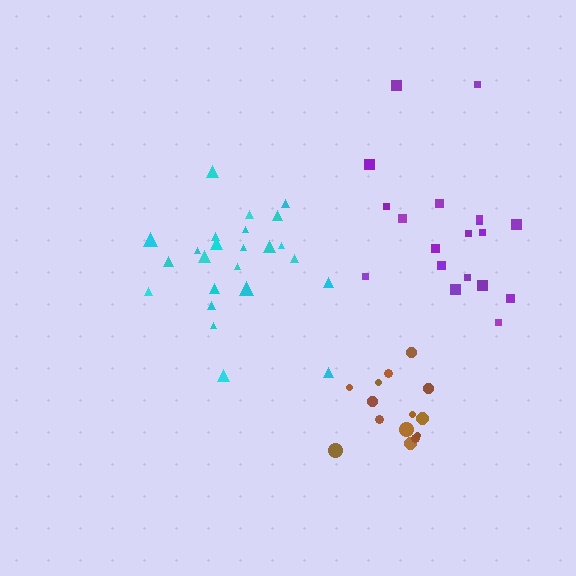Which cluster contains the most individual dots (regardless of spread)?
Cyan (24).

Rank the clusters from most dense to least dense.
brown, cyan, purple.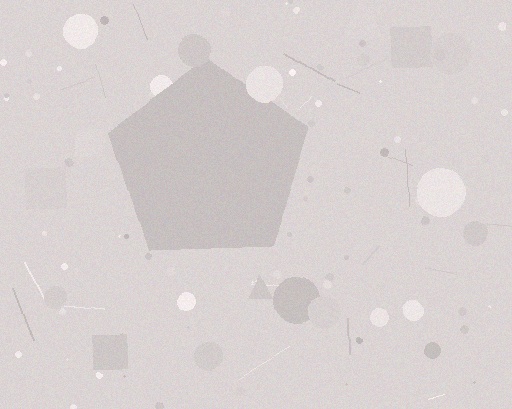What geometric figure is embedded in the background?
A pentagon is embedded in the background.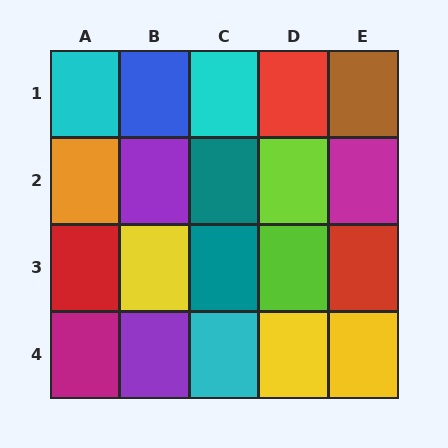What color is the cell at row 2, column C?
Teal.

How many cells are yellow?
3 cells are yellow.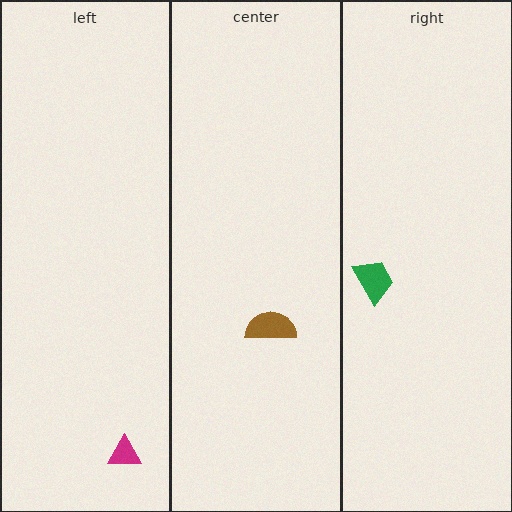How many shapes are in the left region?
1.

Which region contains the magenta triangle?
The left region.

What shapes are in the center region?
The brown semicircle.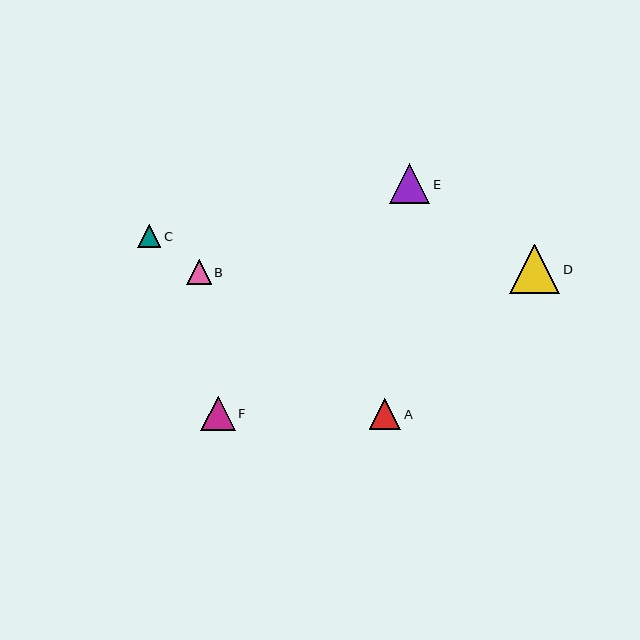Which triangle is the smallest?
Triangle C is the smallest with a size of approximately 24 pixels.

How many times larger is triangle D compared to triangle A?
Triangle D is approximately 1.6 times the size of triangle A.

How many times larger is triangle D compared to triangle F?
Triangle D is approximately 1.4 times the size of triangle F.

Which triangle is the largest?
Triangle D is the largest with a size of approximately 50 pixels.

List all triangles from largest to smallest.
From largest to smallest: D, E, F, A, B, C.